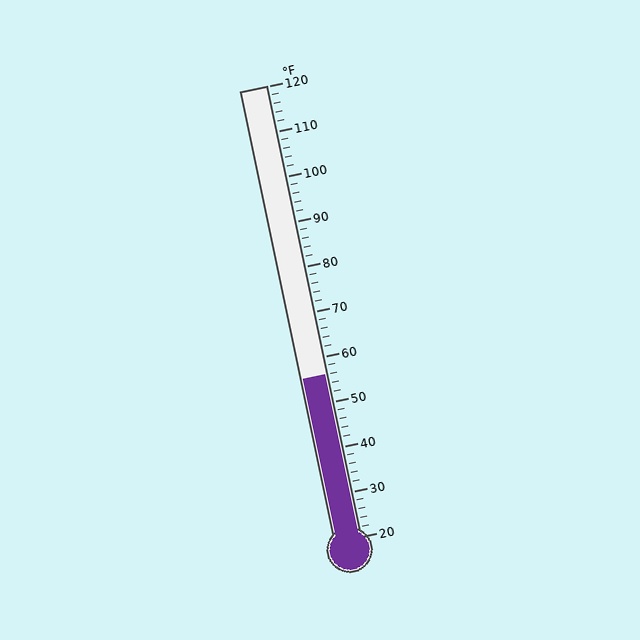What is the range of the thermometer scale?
The thermometer scale ranges from 20°F to 120°F.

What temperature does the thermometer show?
The thermometer shows approximately 56°F.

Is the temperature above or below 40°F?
The temperature is above 40°F.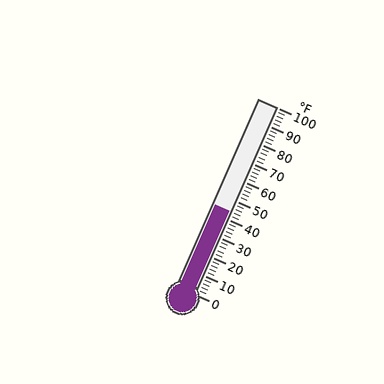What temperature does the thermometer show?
The thermometer shows approximately 44°F.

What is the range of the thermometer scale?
The thermometer scale ranges from 0°F to 100°F.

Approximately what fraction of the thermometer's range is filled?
The thermometer is filled to approximately 45% of its range.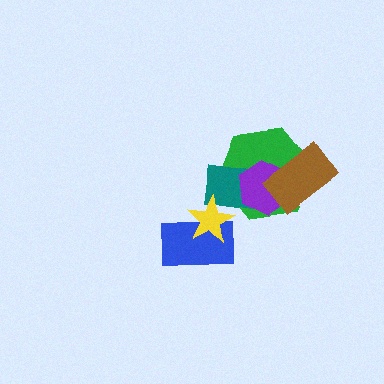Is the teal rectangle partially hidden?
Yes, it is partially covered by another shape.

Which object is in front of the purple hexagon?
The brown rectangle is in front of the purple hexagon.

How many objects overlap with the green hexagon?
3 objects overlap with the green hexagon.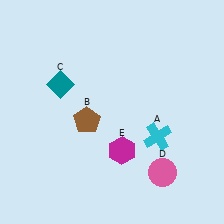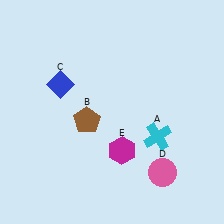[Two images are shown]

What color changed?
The diamond (C) changed from teal in Image 1 to blue in Image 2.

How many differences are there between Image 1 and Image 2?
There is 1 difference between the two images.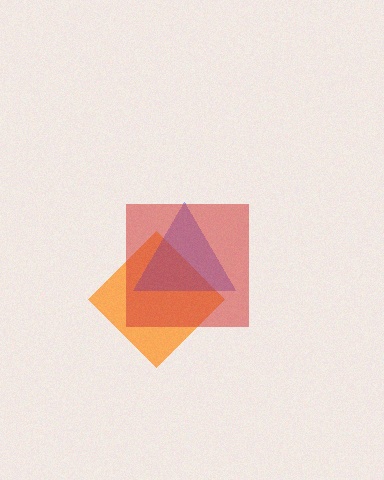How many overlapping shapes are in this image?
There are 3 overlapping shapes in the image.